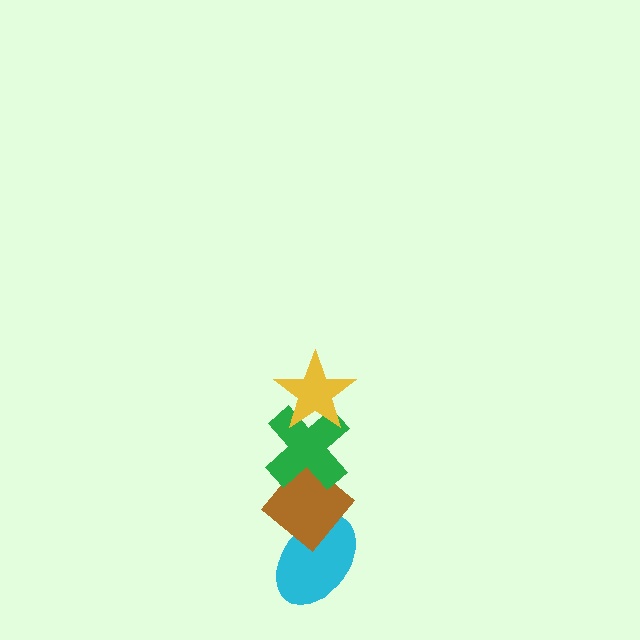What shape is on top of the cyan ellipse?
The brown diamond is on top of the cyan ellipse.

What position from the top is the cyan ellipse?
The cyan ellipse is 4th from the top.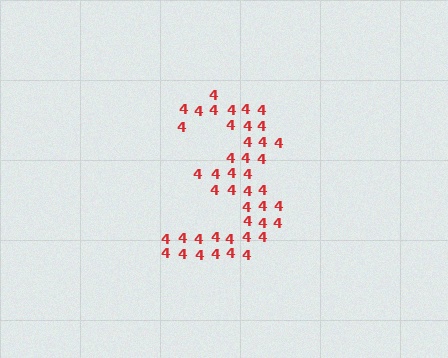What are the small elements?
The small elements are digit 4's.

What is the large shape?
The large shape is the digit 3.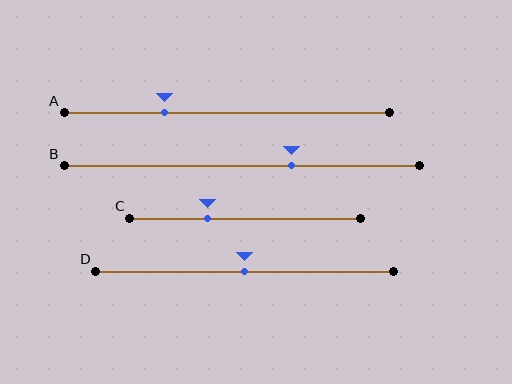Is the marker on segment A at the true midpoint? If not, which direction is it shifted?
No, the marker on segment A is shifted to the left by about 19% of the segment length.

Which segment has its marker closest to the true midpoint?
Segment D has its marker closest to the true midpoint.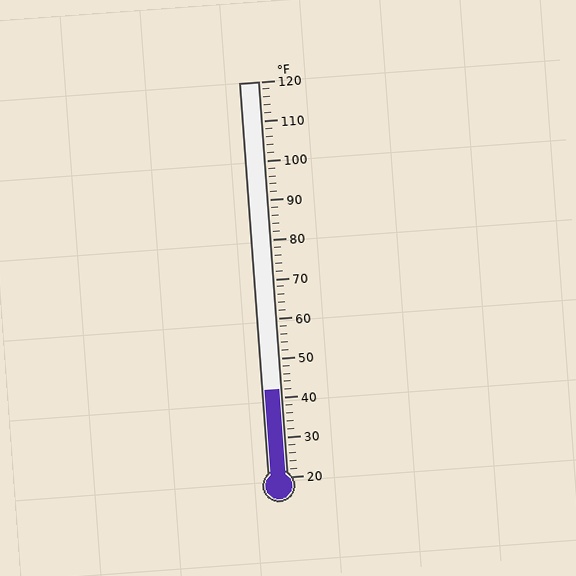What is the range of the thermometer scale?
The thermometer scale ranges from 20°F to 120°F.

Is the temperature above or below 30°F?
The temperature is above 30°F.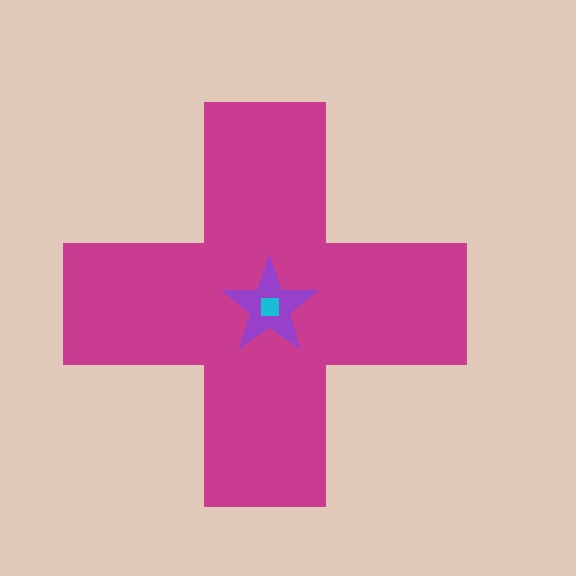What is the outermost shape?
The magenta cross.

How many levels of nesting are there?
3.